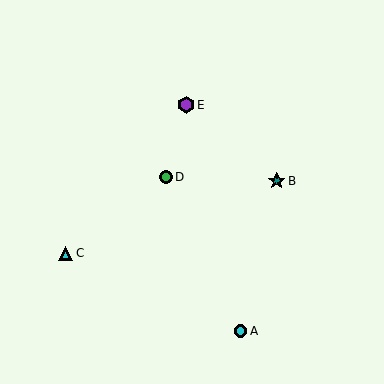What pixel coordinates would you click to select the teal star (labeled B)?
Click at (277, 181) to select the teal star B.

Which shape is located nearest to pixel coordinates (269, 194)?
The teal star (labeled B) at (277, 181) is nearest to that location.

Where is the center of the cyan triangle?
The center of the cyan triangle is at (66, 254).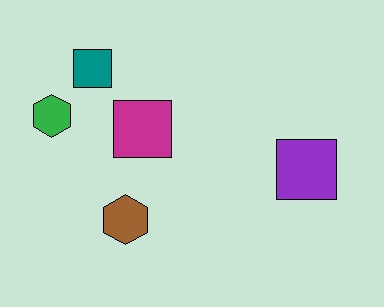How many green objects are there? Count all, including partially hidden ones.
There is 1 green object.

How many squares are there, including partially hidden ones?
There are 3 squares.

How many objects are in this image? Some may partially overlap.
There are 5 objects.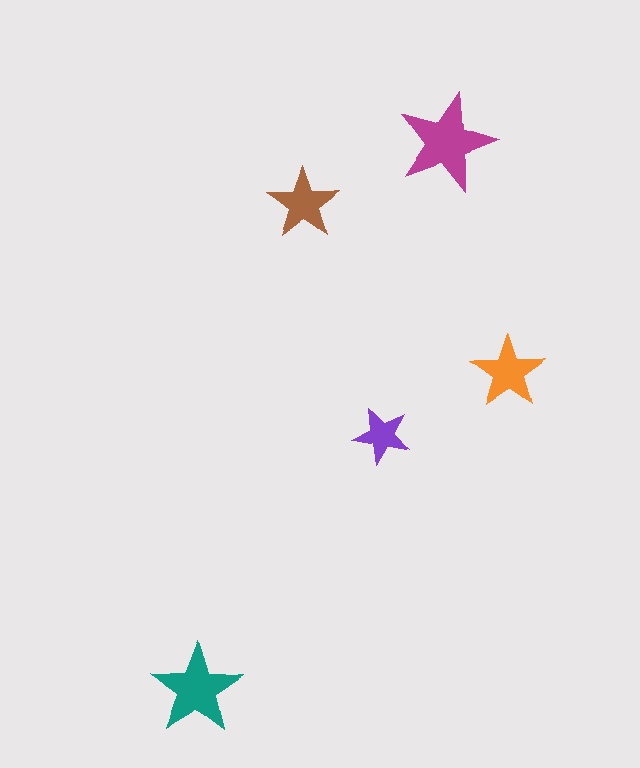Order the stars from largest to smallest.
the magenta one, the teal one, the orange one, the brown one, the purple one.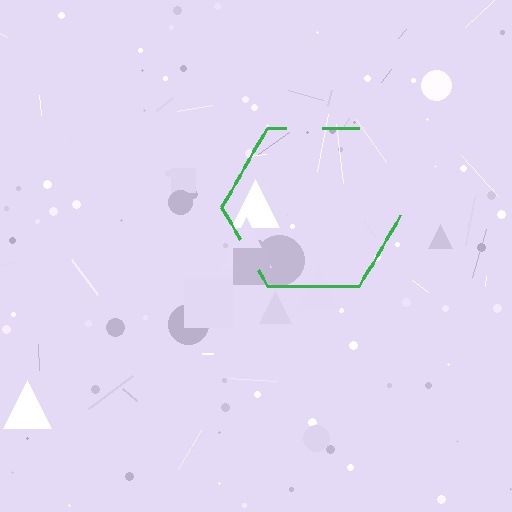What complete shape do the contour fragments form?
The contour fragments form a hexagon.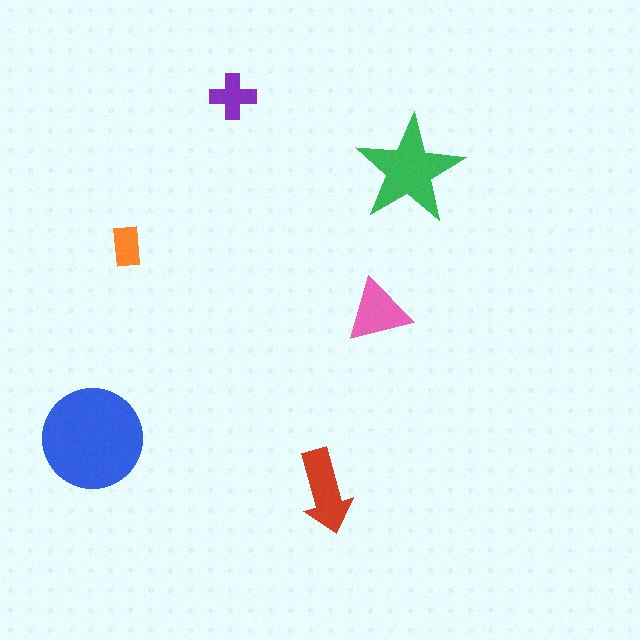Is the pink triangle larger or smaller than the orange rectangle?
Larger.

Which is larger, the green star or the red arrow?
The green star.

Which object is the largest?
The blue circle.